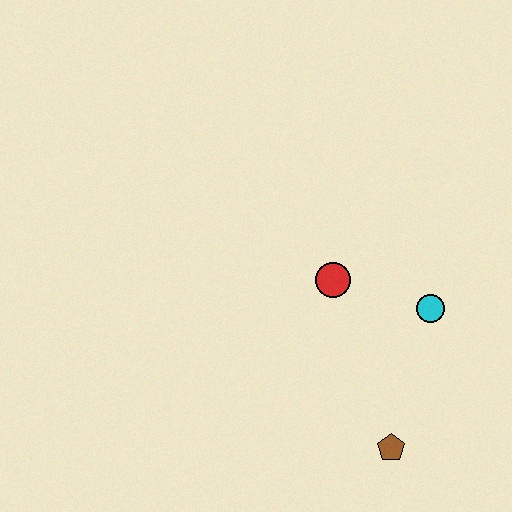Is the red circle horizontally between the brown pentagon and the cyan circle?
No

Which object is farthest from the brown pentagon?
The red circle is farthest from the brown pentagon.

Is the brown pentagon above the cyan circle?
No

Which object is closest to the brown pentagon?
The cyan circle is closest to the brown pentagon.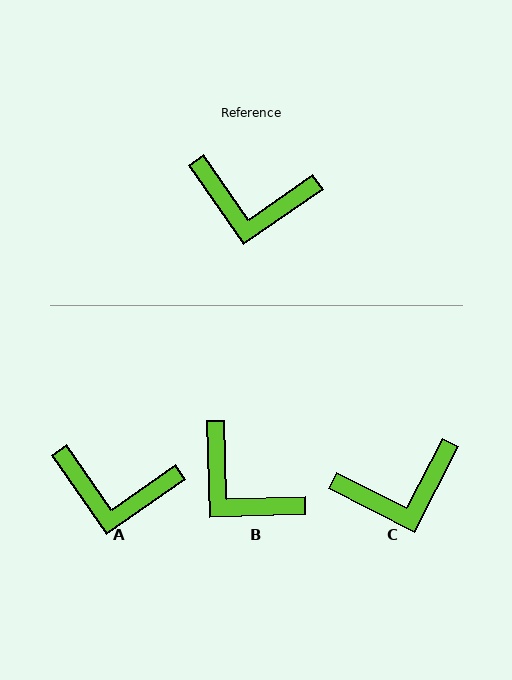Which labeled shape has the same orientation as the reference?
A.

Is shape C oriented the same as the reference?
No, it is off by about 28 degrees.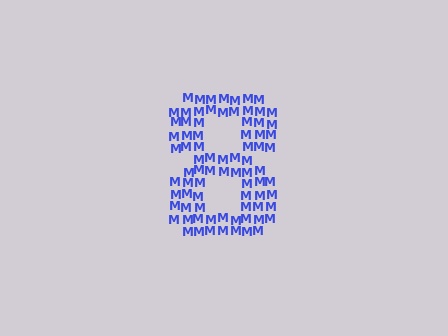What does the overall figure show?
The overall figure shows the digit 8.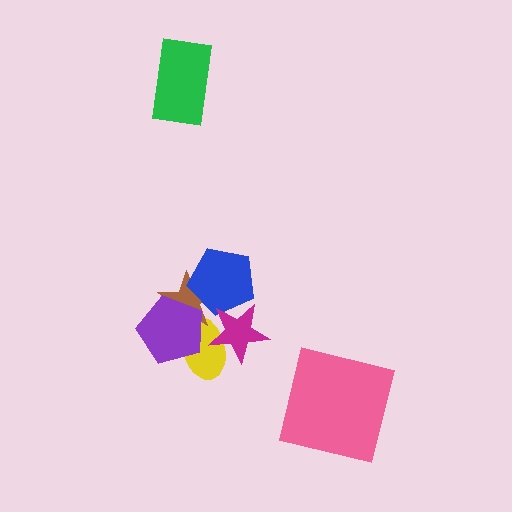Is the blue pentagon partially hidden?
Yes, it is partially covered by another shape.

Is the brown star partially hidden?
Yes, it is partially covered by another shape.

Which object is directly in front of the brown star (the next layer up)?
The purple pentagon is directly in front of the brown star.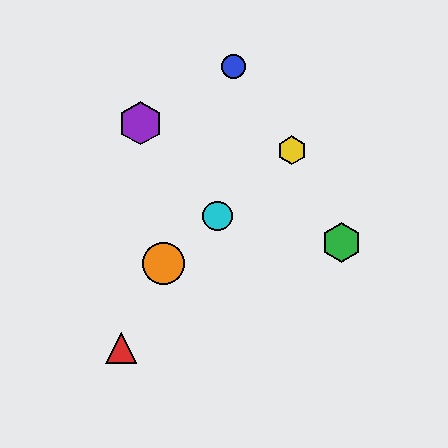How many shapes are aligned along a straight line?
3 shapes (the yellow hexagon, the orange circle, the cyan circle) are aligned along a straight line.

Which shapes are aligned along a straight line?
The yellow hexagon, the orange circle, the cyan circle are aligned along a straight line.